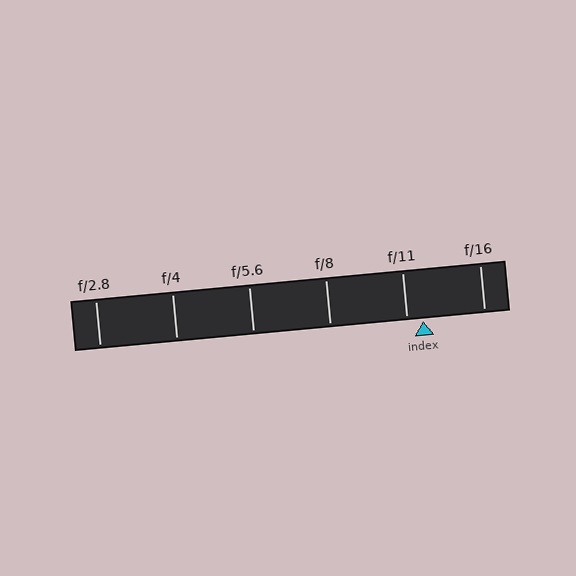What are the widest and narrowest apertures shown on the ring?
The widest aperture shown is f/2.8 and the narrowest is f/16.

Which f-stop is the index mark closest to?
The index mark is closest to f/11.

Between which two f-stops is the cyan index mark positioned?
The index mark is between f/11 and f/16.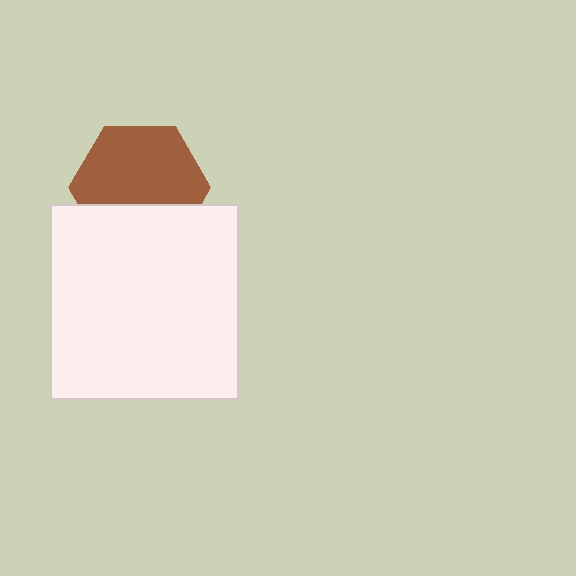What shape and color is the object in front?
The object in front is a white rectangle.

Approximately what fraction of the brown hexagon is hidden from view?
Roughly 34% of the brown hexagon is hidden behind the white rectangle.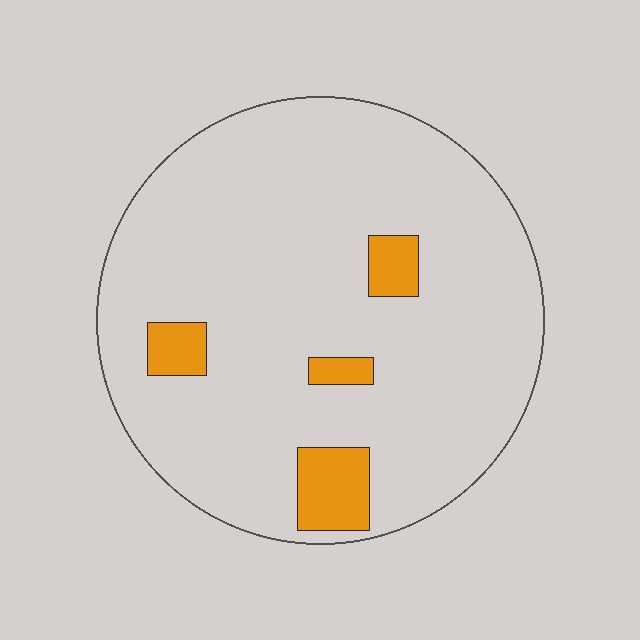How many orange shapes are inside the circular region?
4.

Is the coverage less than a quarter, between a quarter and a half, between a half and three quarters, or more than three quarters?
Less than a quarter.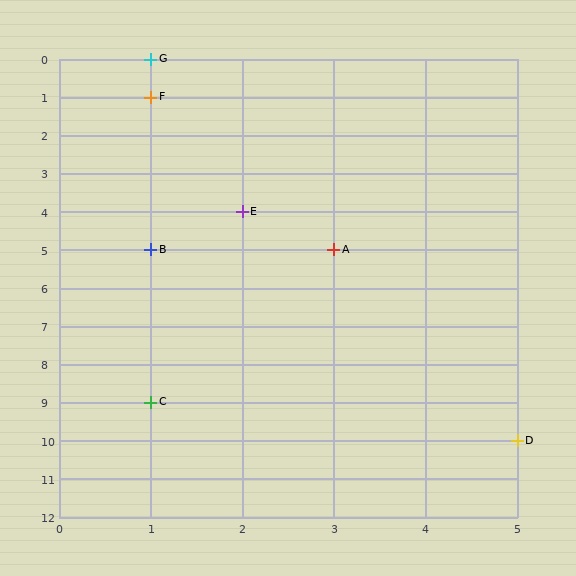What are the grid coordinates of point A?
Point A is at grid coordinates (3, 5).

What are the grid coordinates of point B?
Point B is at grid coordinates (1, 5).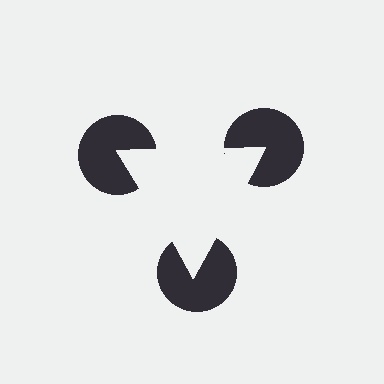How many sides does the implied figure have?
3 sides.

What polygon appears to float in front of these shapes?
An illusory triangle — its edges are inferred from the aligned wedge cuts in the pac-man discs, not physically drawn.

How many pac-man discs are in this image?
There are 3 — one at each vertex of the illusory triangle.